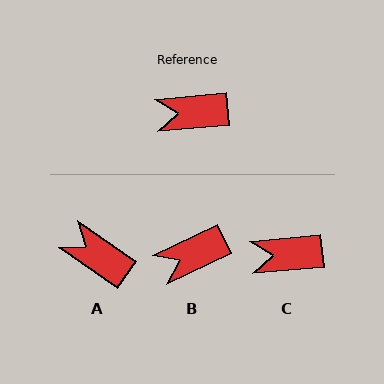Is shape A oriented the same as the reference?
No, it is off by about 41 degrees.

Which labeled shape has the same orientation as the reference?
C.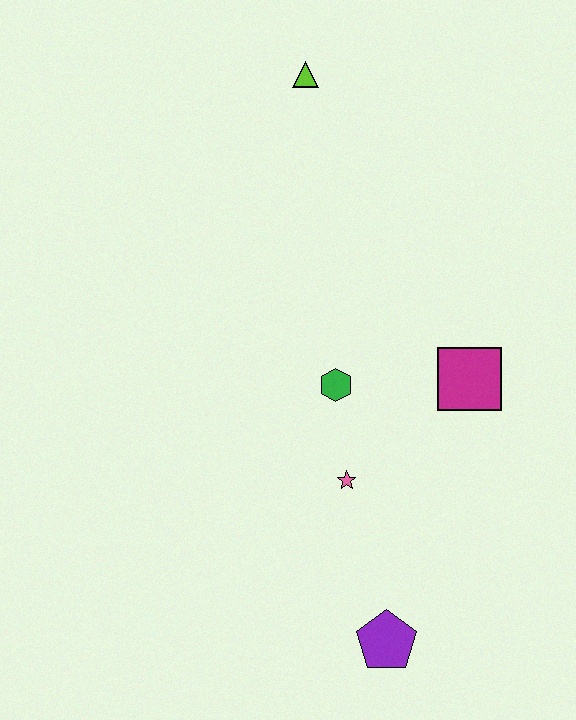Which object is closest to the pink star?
The green hexagon is closest to the pink star.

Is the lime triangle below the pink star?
No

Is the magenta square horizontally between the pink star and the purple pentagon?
No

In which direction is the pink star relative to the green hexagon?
The pink star is below the green hexagon.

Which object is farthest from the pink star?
The lime triangle is farthest from the pink star.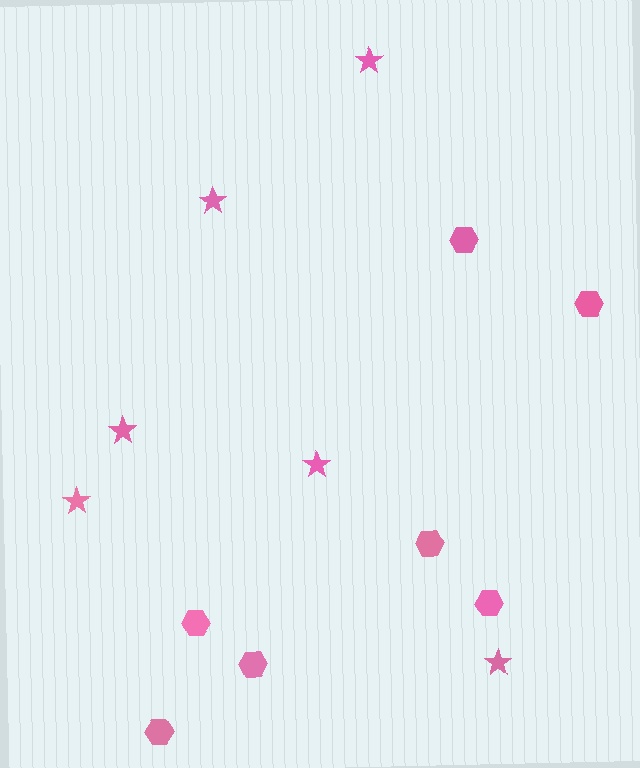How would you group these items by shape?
There are 2 groups: one group of stars (6) and one group of hexagons (7).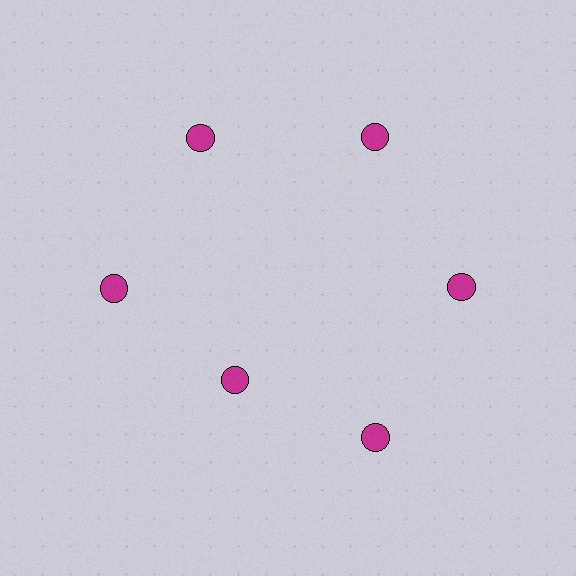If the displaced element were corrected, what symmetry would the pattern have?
It would have 6-fold rotational symmetry — the pattern would map onto itself every 60 degrees.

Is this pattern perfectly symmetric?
No. The 6 magenta circles are arranged in a ring, but one element near the 7 o'clock position is pulled inward toward the center, breaking the 6-fold rotational symmetry.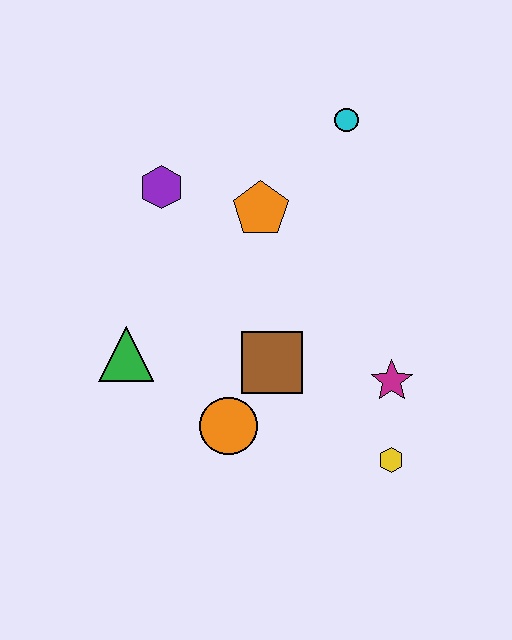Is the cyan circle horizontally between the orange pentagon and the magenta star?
Yes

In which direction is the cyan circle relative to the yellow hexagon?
The cyan circle is above the yellow hexagon.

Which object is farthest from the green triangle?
The cyan circle is farthest from the green triangle.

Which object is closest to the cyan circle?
The orange pentagon is closest to the cyan circle.